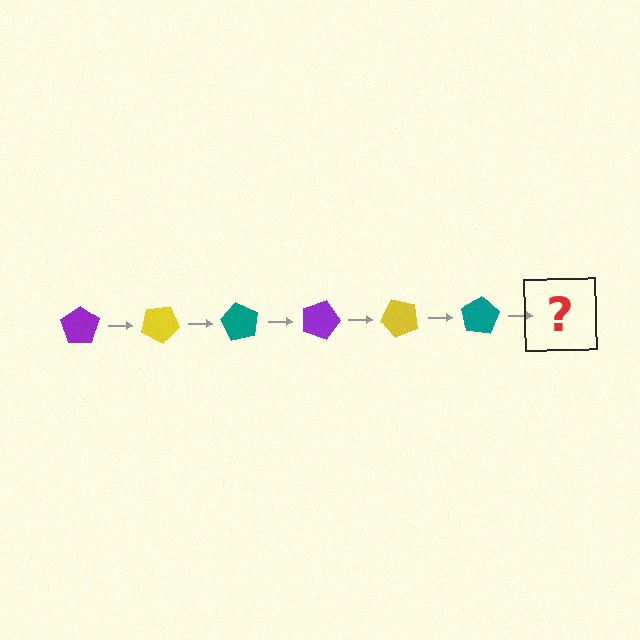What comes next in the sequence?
The next element should be a purple pentagon, rotated 180 degrees from the start.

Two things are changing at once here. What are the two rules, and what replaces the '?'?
The two rules are that it rotates 30 degrees each step and the color cycles through purple, yellow, and teal. The '?' should be a purple pentagon, rotated 180 degrees from the start.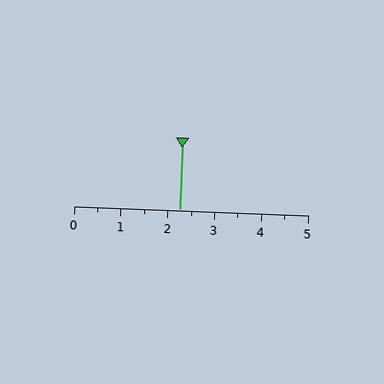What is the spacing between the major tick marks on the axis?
The major ticks are spaced 1 apart.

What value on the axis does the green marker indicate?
The marker indicates approximately 2.2.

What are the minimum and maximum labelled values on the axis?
The axis runs from 0 to 5.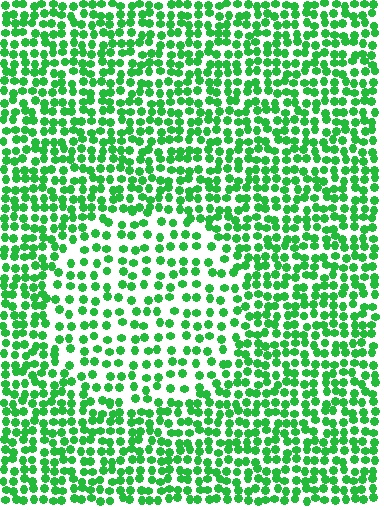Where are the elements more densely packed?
The elements are more densely packed outside the circle boundary.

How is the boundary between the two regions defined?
The boundary is defined by a change in element density (approximately 1.7x ratio). All elements are the same color, size, and shape.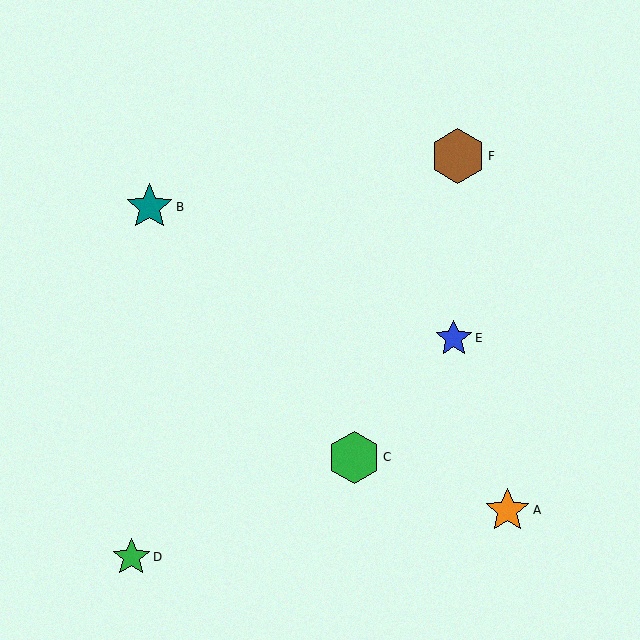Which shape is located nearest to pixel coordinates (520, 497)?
The orange star (labeled A) at (507, 510) is nearest to that location.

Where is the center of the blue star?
The center of the blue star is at (454, 338).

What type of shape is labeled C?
Shape C is a green hexagon.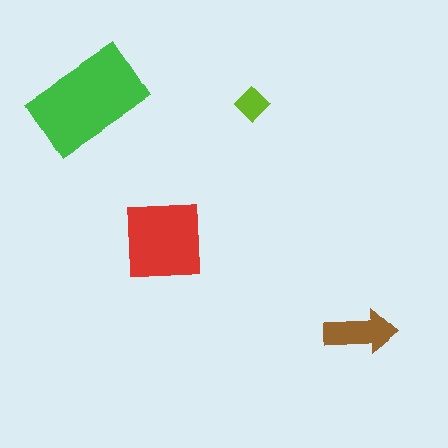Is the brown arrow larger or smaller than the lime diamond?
Larger.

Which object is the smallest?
The lime diamond.